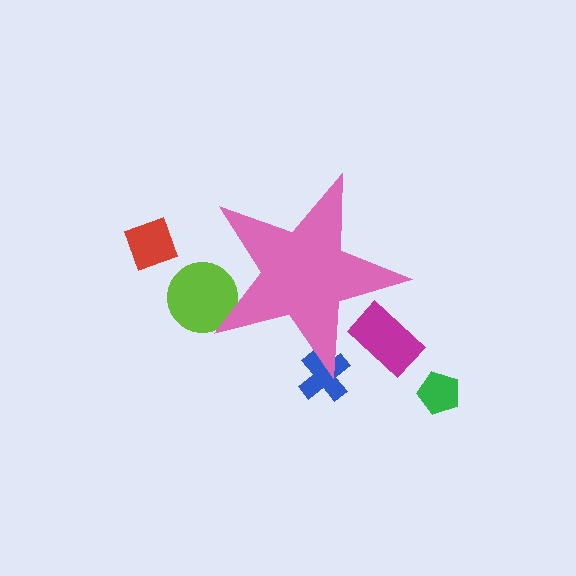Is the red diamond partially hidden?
No, the red diamond is fully visible.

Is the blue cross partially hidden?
Yes, the blue cross is partially hidden behind the pink star.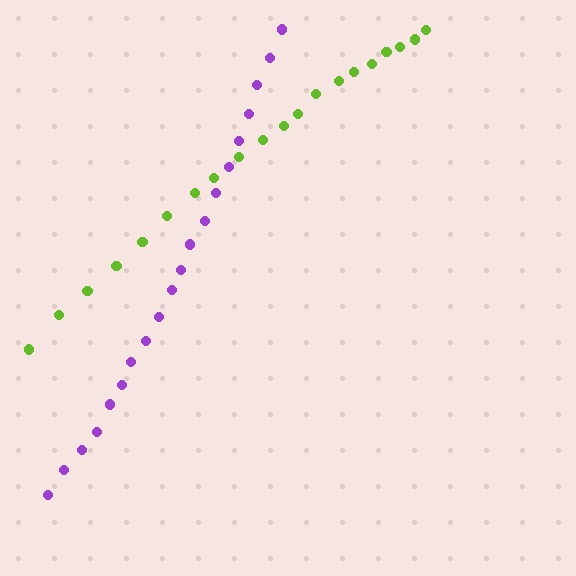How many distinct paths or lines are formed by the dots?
There are 2 distinct paths.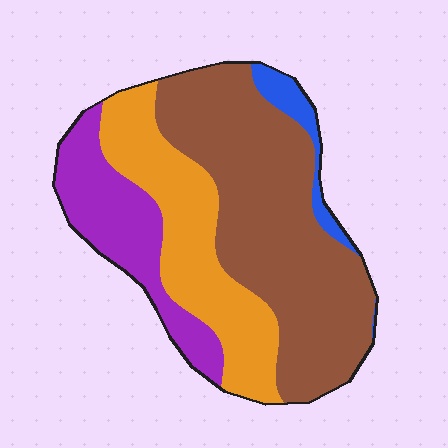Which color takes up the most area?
Brown, at roughly 50%.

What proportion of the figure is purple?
Purple takes up about one fifth (1/5) of the figure.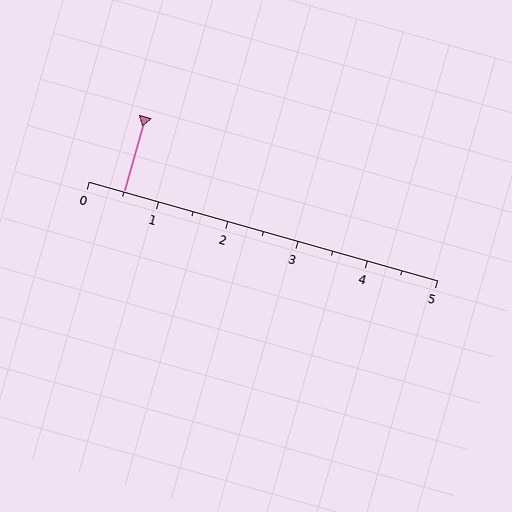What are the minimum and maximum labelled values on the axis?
The axis runs from 0 to 5.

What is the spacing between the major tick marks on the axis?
The major ticks are spaced 1 apart.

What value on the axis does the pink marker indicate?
The marker indicates approximately 0.5.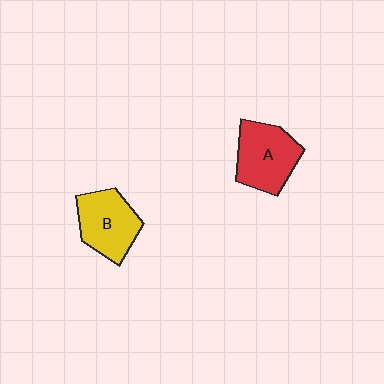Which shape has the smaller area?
Shape B (yellow).